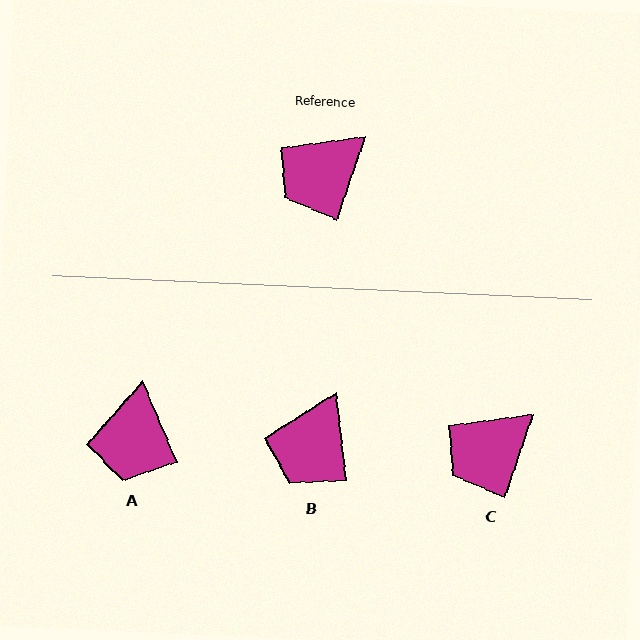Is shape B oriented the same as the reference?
No, it is off by about 25 degrees.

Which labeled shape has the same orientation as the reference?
C.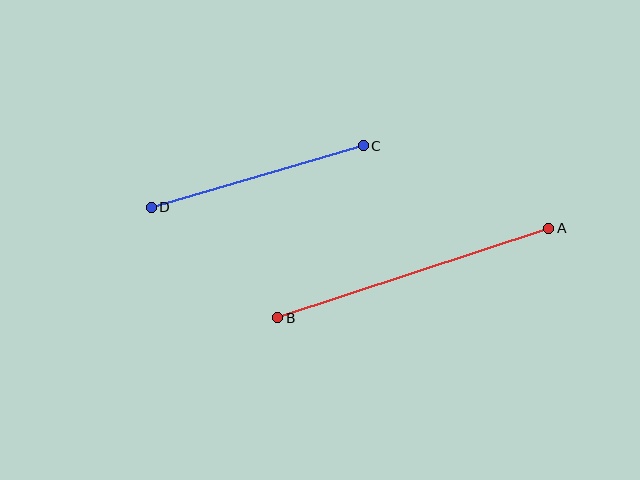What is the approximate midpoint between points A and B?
The midpoint is at approximately (413, 273) pixels.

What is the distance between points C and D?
The distance is approximately 221 pixels.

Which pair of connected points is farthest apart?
Points A and B are farthest apart.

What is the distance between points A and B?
The distance is approximately 285 pixels.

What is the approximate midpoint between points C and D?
The midpoint is at approximately (257, 177) pixels.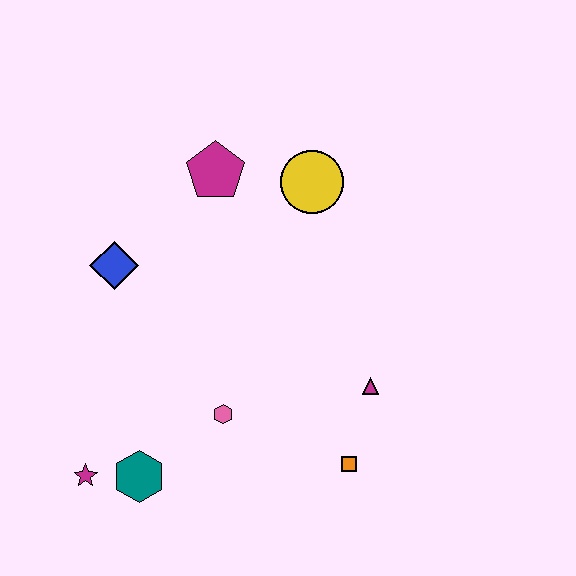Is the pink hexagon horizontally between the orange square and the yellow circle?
No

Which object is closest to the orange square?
The magenta triangle is closest to the orange square.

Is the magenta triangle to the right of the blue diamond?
Yes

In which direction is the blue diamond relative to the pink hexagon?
The blue diamond is above the pink hexagon.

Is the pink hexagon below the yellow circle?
Yes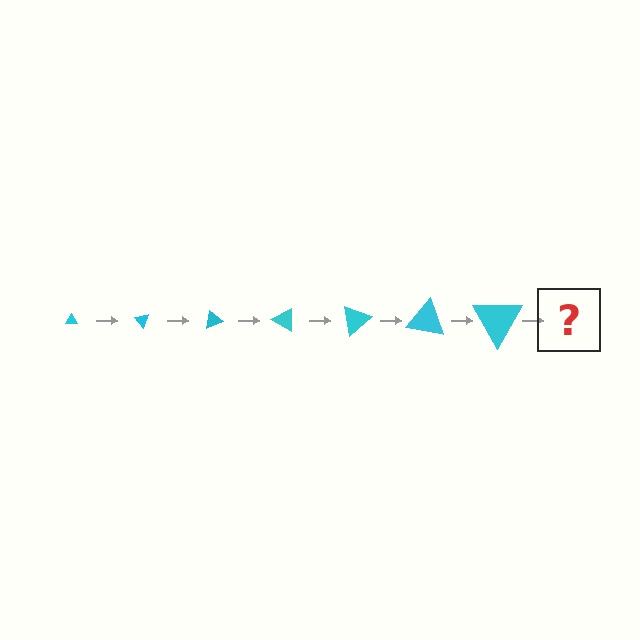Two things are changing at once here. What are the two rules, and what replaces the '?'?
The two rules are that the triangle grows larger each step and it rotates 50 degrees each step. The '?' should be a triangle, larger than the previous one and rotated 350 degrees from the start.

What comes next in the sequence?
The next element should be a triangle, larger than the previous one and rotated 350 degrees from the start.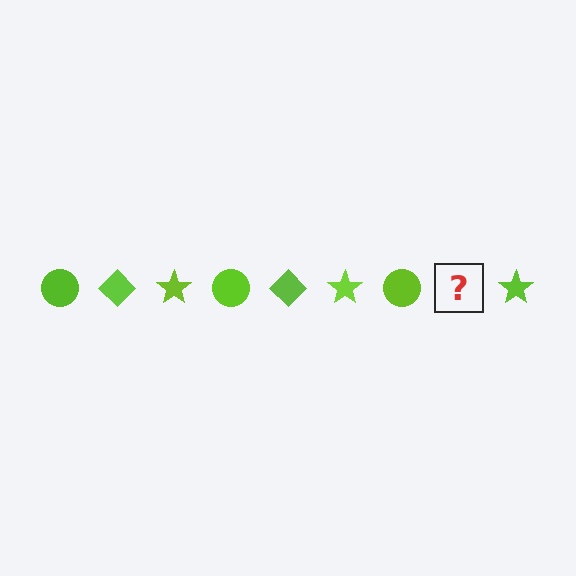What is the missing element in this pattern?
The missing element is a lime diamond.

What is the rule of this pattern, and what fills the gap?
The rule is that the pattern cycles through circle, diamond, star shapes in lime. The gap should be filled with a lime diamond.